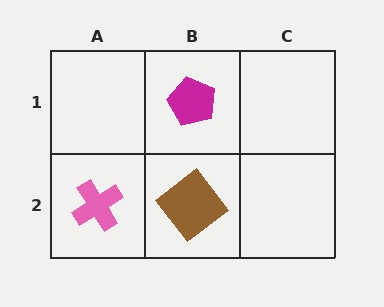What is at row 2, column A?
A pink cross.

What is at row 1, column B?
A magenta pentagon.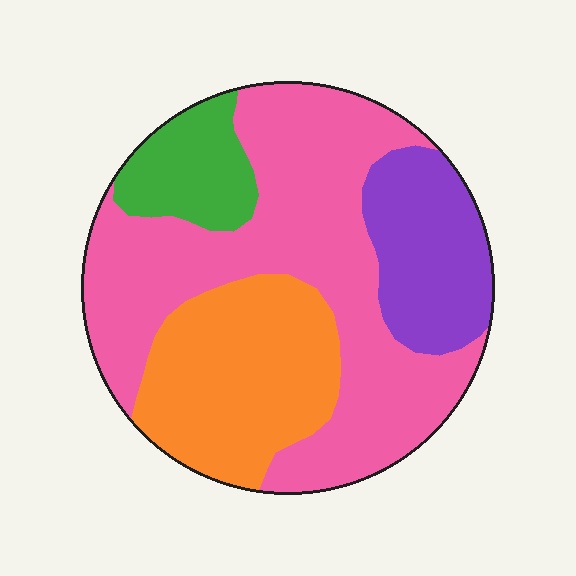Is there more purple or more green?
Purple.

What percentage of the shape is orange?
Orange covers around 25% of the shape.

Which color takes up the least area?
Green, at roughly 10%.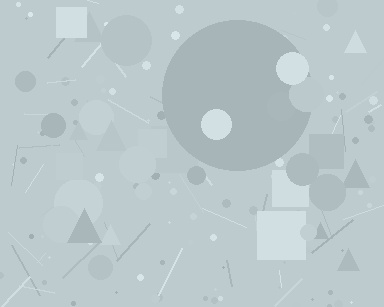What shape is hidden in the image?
A circle is hidden in the image.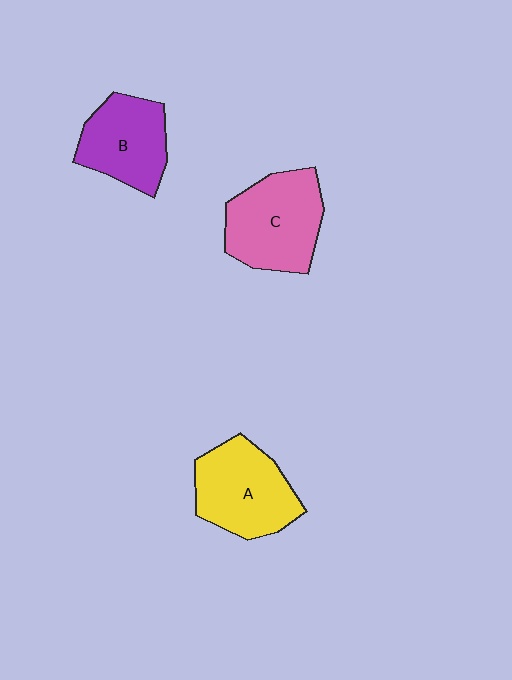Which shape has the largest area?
Shape C (pink).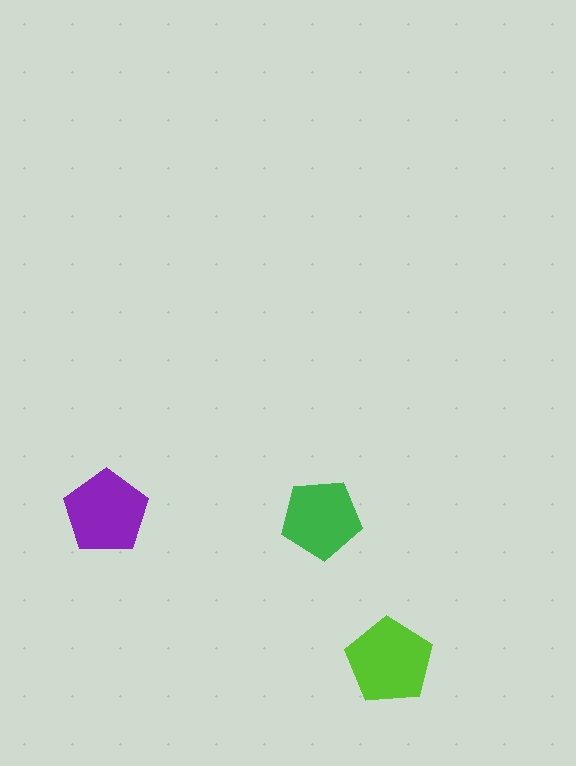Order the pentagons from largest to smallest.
the lime one, the purple one, the green one.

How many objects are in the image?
There are 3 objects in the image.